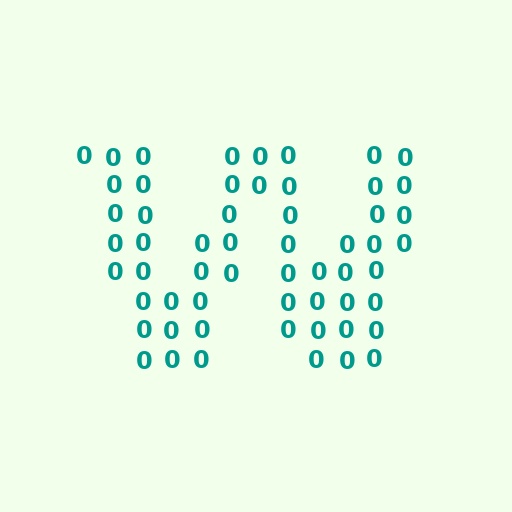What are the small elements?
The small elements are digit 0's.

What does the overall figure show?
The overall figure shows the letter W.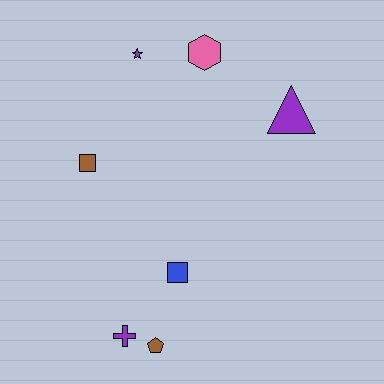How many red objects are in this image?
There are no red objects.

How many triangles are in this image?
There is 1 triangle.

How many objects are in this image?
There are 7 objects.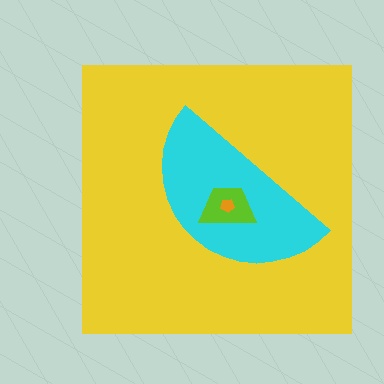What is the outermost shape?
The yellow square.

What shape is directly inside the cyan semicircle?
The lime trapezoid.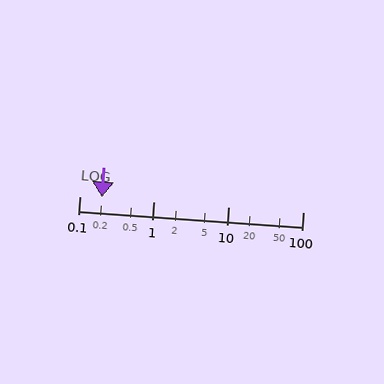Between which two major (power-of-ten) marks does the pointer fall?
The pointer is between 0.1 and 1.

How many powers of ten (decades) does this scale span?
The scale spans 3 decades, from 0.1 to 100.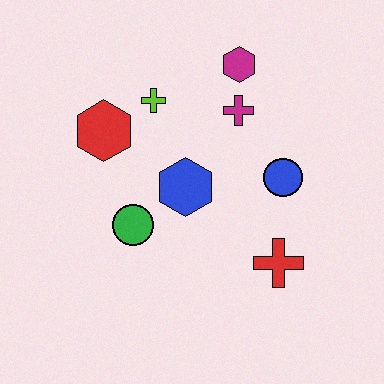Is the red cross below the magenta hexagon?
Yes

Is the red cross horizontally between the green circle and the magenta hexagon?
No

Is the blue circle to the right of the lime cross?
Yes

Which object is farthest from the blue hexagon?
The magenta hexagon is farthest from the blue hexagon.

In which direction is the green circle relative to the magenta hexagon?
The green circle is below the magenta hexagon.